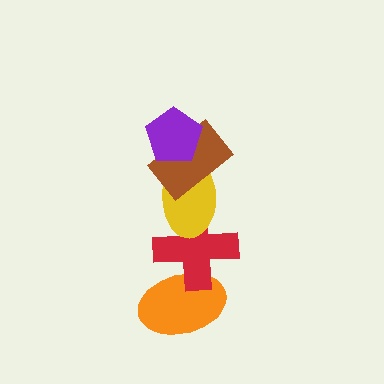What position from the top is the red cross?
The red cross is 4th from the top.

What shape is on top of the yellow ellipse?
The brown rectangle is on top of the yellow ellipse.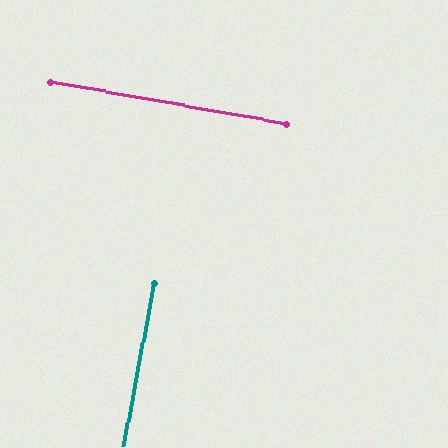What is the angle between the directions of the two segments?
Approximately 89 degrees.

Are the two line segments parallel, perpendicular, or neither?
Perpendicular — they meet at approximately 89°.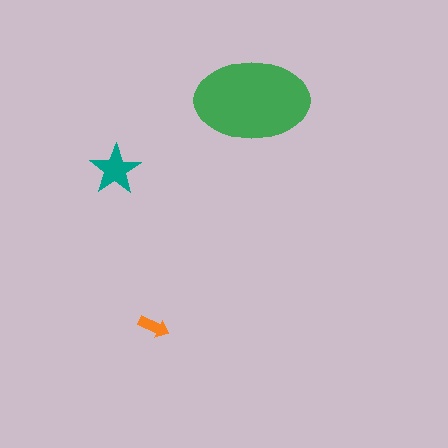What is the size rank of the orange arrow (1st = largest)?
3rd.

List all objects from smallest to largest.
The orange arrow, the teal star, the green ellipse.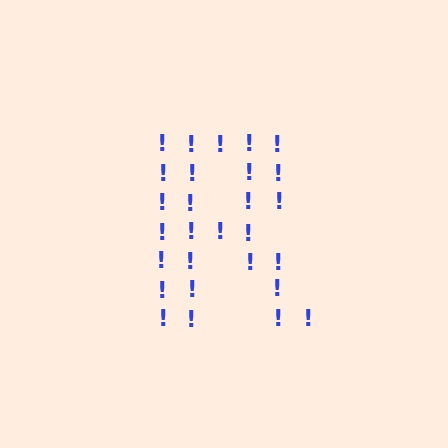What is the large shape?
The large shape is the letter R.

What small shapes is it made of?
It is made of small exclamation marks.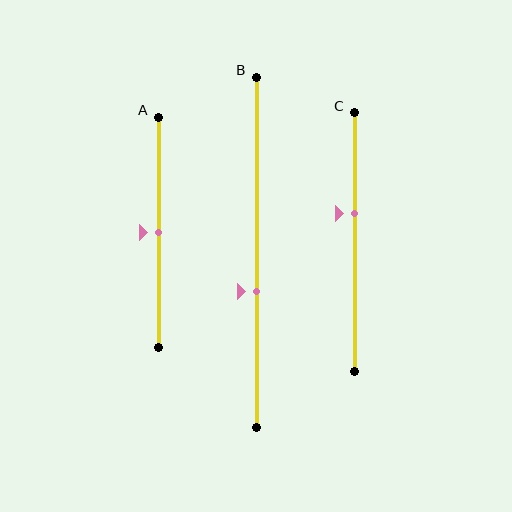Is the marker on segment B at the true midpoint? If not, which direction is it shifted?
No, the marker on segment B is shifted downward by about 11% of the segment length.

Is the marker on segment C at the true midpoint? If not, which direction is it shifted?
No, the marker on segment C is shifted upward by about 11% of the segment length.